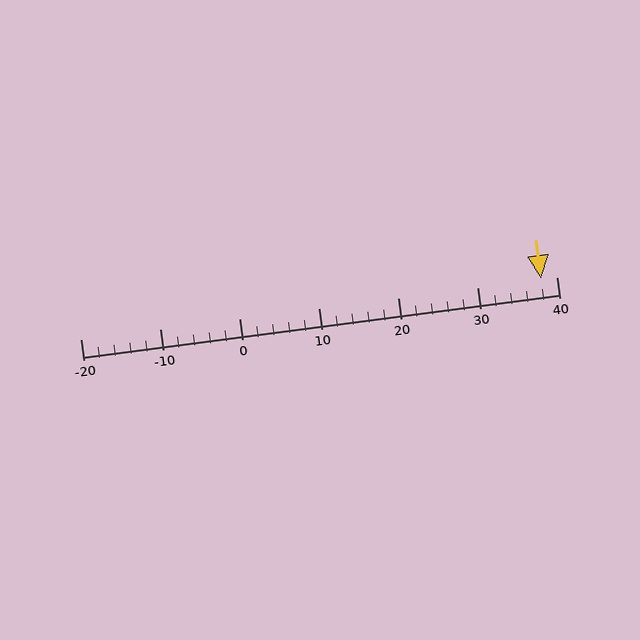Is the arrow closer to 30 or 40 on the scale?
The arrow is closer to 40.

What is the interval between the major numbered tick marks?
The major tick marks are spaced 10 units apart.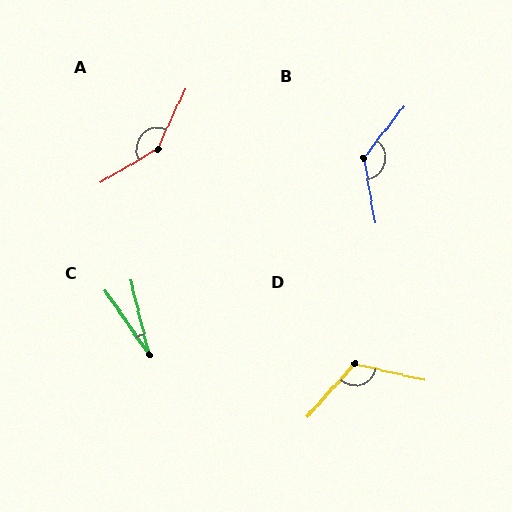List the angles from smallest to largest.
C (21°), D (119°), B (133°), A (146°).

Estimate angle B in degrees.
Approximately 133 degrees.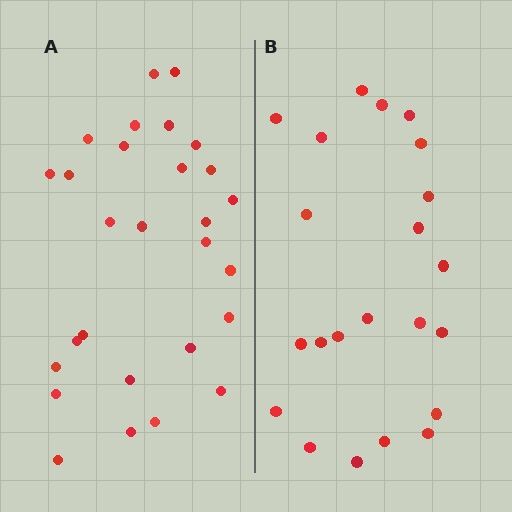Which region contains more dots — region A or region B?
Region A (the left region) has more dots.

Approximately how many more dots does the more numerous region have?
Region A has about 6 more dots than region B.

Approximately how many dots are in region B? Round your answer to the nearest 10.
About 20 dots. (The exact count is 22, which rounds to 20.)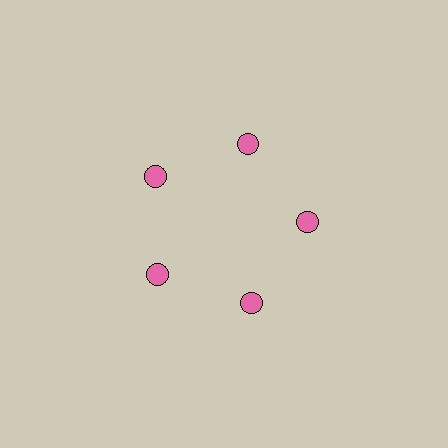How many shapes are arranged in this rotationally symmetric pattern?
There are 5 shapes, arranged in 5 groups of 1.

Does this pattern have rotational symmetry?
Yes, this pattern has 5-fold rotational symmetry. It looks the same after rotating 72 degrees around the center.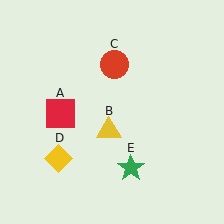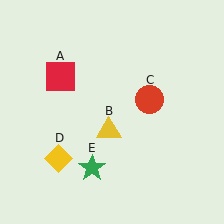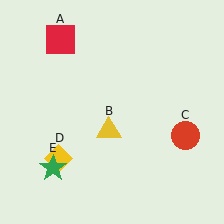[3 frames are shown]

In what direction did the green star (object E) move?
The green star (object E) moved left.